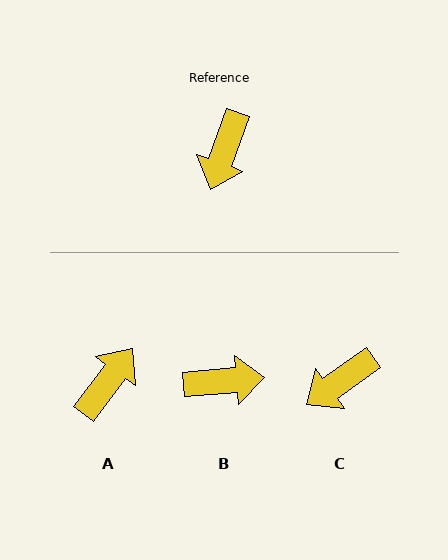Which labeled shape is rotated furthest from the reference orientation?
A, about 163 degrees away.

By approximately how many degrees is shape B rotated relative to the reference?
Approximately 114 degrees counter-clockwise.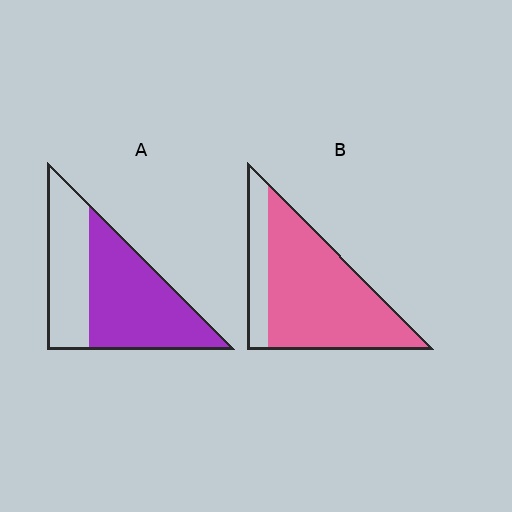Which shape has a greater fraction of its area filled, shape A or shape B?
Shape B.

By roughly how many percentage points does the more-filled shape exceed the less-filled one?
By roughly 20 percentage points (B over A).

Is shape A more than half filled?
Yes.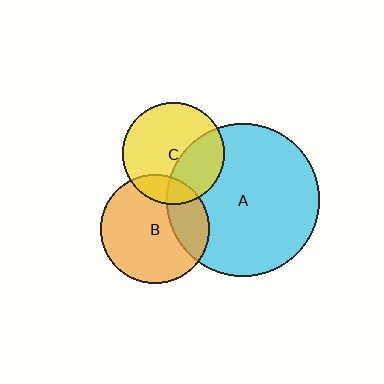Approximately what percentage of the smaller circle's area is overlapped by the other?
Approximately 35%.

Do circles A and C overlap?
Yes.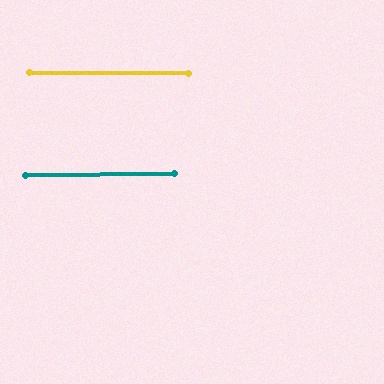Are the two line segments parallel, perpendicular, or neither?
Parallel — their directions differ by only 1.2°.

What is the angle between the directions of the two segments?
Approximately 1 degree.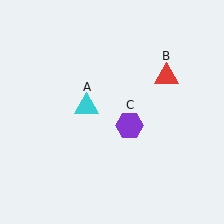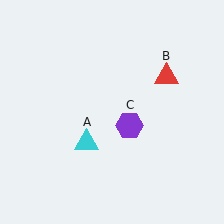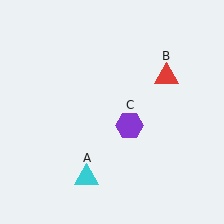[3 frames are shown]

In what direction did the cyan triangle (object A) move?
The cyan triangle (object A) moved down.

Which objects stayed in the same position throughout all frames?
Red triangle (object B) and purple hexagon (object C) remained stationary.